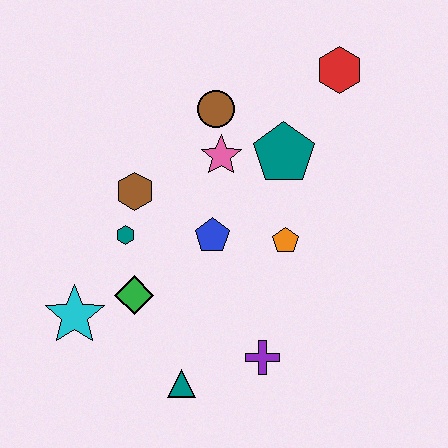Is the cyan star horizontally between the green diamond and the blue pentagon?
No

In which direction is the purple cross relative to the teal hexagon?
The purple cross is to the right of the teal hexagon.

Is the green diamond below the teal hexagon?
Yes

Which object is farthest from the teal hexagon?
The red hexagon is farthest from the teal hexagon.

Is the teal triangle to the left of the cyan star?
No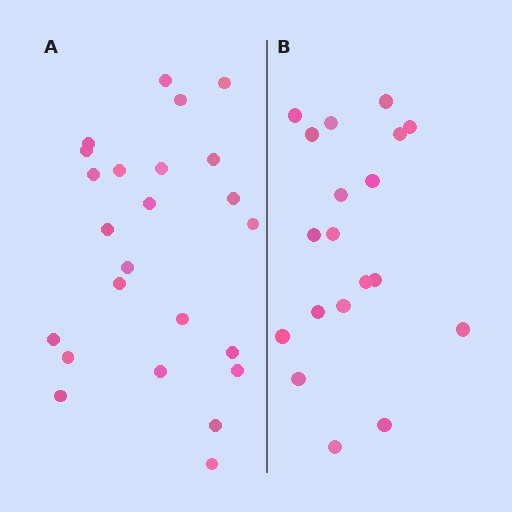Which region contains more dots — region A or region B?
Region A (the left region) has more dots.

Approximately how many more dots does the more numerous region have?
Region A has about 5 more dots than region B.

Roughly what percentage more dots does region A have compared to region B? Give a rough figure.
About 25% more.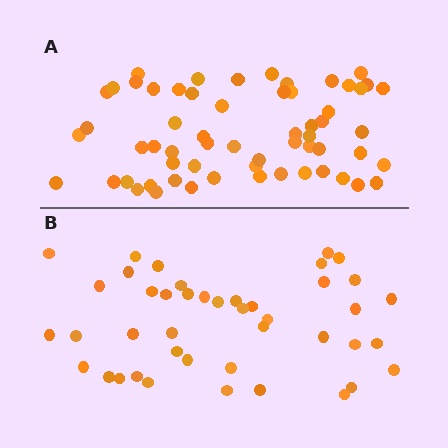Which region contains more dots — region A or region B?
Region A (the top region) has more dots.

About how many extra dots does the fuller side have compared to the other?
Region A has approximately 15 more dots than region B.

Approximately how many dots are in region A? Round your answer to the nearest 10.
About 60 dots.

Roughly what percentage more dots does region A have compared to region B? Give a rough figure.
About 40% more.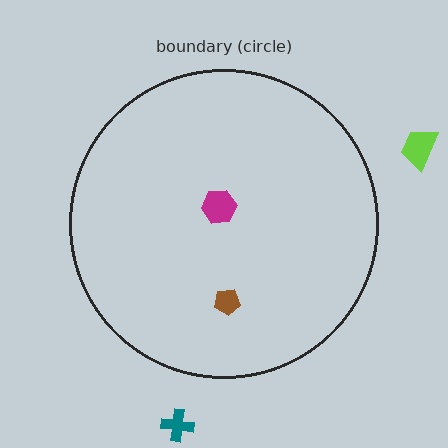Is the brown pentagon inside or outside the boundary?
Inside.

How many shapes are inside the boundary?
2 inside, 2 outside.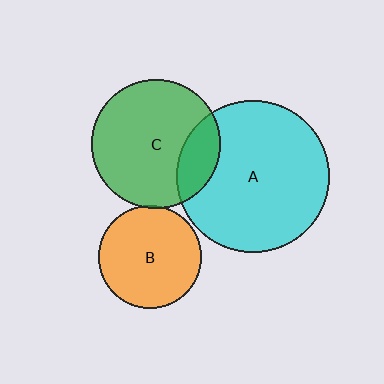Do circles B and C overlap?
Yes.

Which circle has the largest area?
Circle A (cyan).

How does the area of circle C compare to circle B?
Approximately 1.6 times.